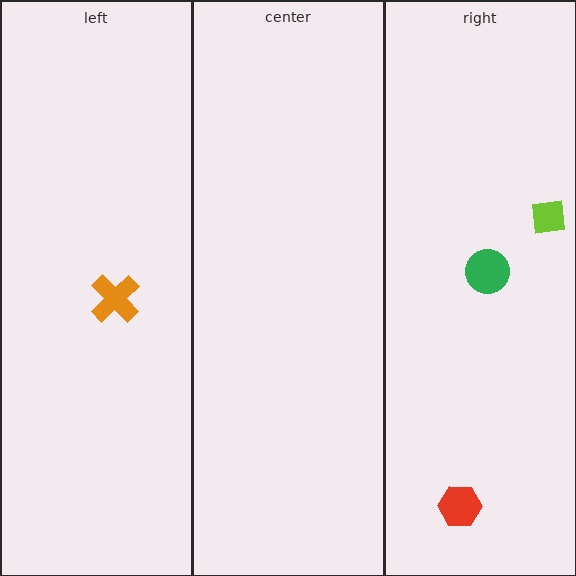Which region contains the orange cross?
The left region.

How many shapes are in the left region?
1.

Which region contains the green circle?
The right region.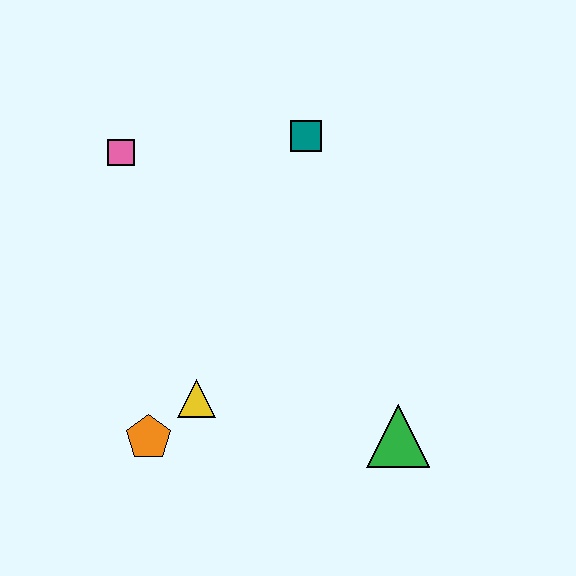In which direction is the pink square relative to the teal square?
The pink square is to the left of the teal square.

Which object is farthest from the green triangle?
The pink square is farthest from the green triangle.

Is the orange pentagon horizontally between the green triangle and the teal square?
No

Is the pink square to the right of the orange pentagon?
No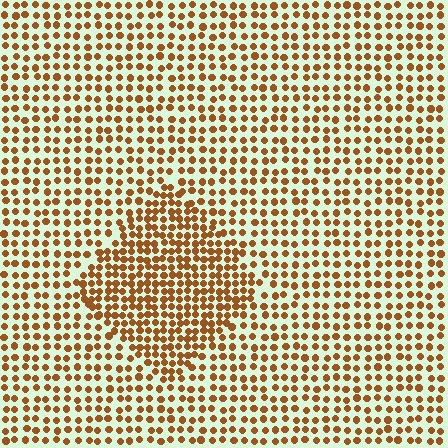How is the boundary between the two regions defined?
The boundary is defined by a change in element density (approximately 1.7x ratio). All elements are the same color, size, and shape.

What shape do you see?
I see a diamond.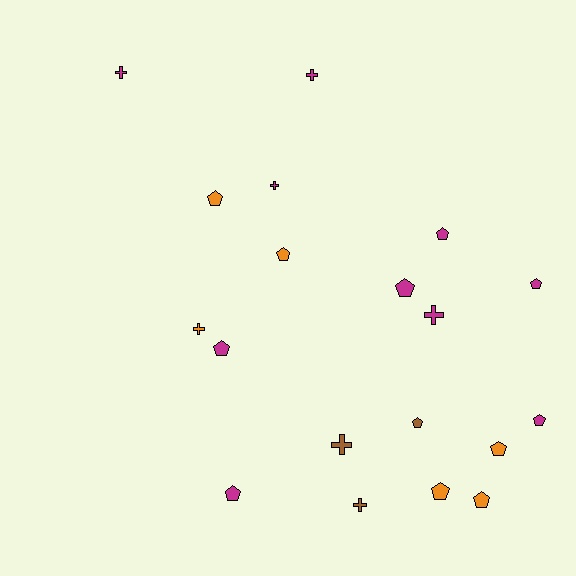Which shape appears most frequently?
Pentagon, with 12 objects.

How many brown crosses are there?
There are 2 brown crosses.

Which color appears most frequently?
Magenta, with 10 objects.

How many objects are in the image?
There are 19 objects.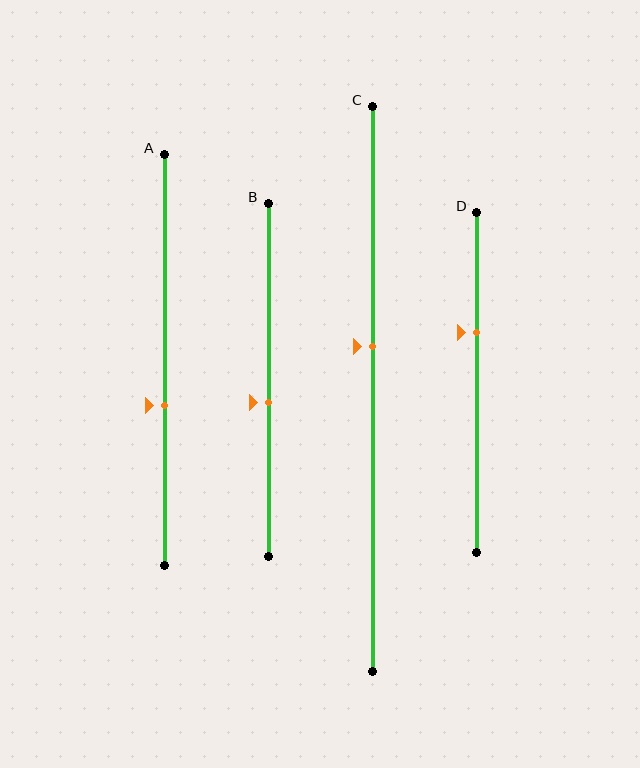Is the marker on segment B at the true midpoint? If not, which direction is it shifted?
No, the marker on segment B is shifted downward by about 7% of the segment length.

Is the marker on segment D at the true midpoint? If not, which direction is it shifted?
No, the marker on segment D is shifted upward by about 15% of the segment length.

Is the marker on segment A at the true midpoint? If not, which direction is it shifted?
No, the marker on segment A is shifted downward by about 11% of the segment length.